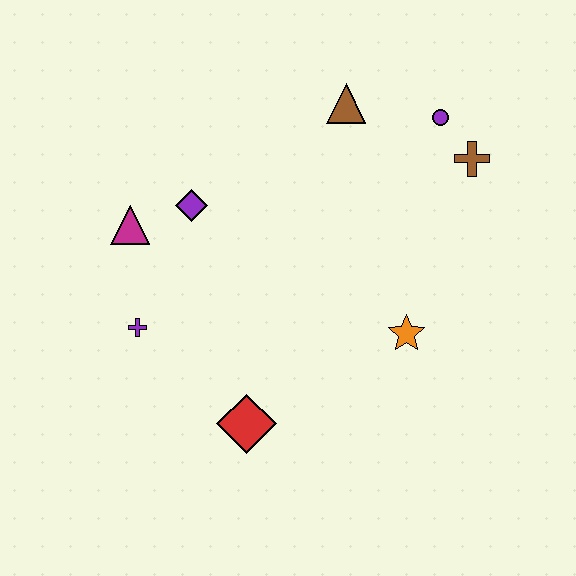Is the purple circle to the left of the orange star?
No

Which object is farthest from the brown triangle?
The red diamond is farthest from the brown triangle.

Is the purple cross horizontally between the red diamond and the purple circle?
No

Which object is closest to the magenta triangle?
The purple diamond is closest to the magenta triangle.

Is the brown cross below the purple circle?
Yes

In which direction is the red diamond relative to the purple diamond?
The red diamond is below the purple diamond.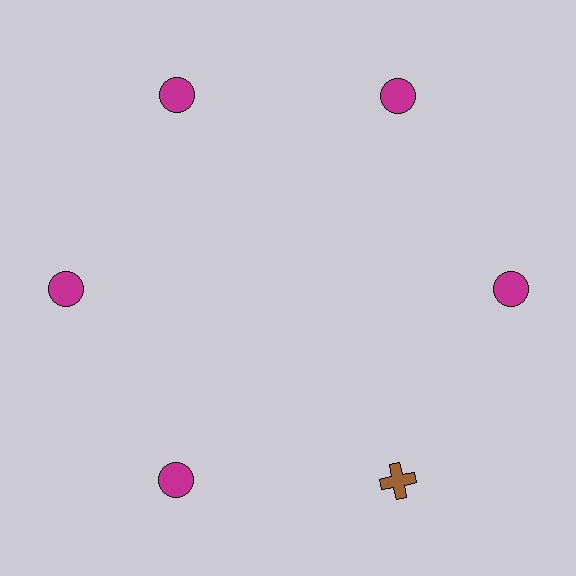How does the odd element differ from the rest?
It differs in both color (brown instead of magenta) and shape (cross instead of circle).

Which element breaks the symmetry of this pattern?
The brown cross at roughly the 5 o'clock position breaks the symmetry. All other shapes are magenta circles.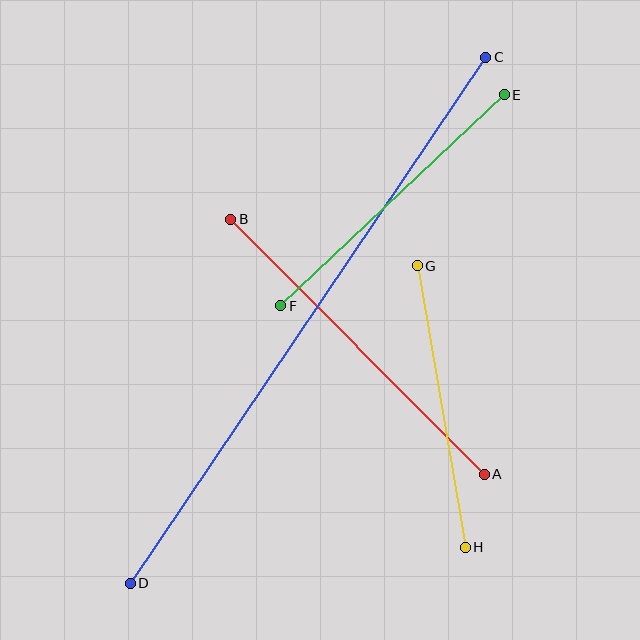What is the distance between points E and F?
The distance is approximately 307 pixels.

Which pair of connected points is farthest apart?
Points C and D are farthest apart.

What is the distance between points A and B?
The distance is approximately 360 pixels.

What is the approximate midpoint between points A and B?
The midpoint is at approximately (358, 347) pixels.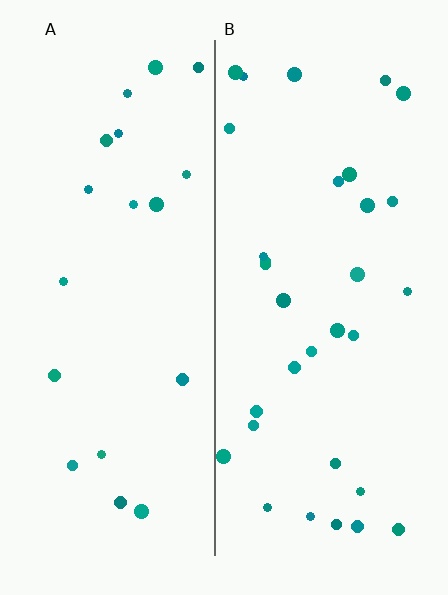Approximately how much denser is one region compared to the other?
Approximately 1.7× — region B over region A.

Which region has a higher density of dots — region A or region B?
B (the right).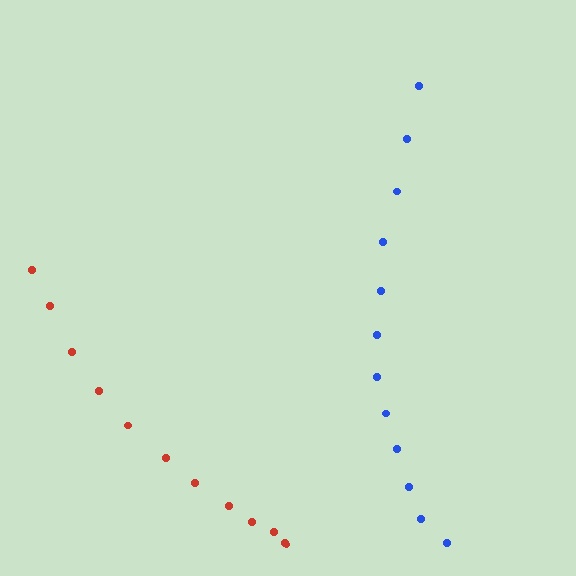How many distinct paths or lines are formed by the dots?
There are 2 distinct paths.